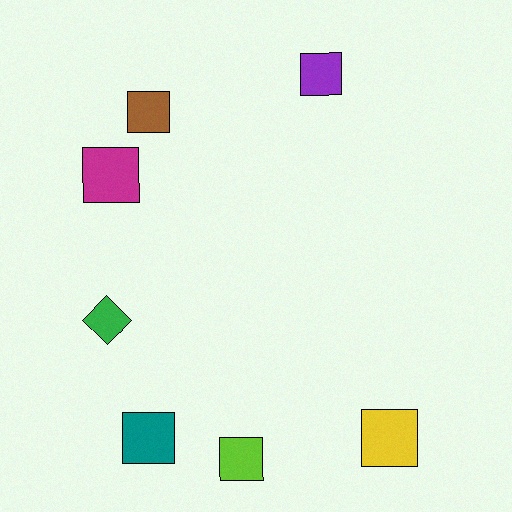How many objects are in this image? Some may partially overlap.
There are 7 objects.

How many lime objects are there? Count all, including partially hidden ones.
There is 1 lime object.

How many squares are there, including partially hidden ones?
There are 6 squares.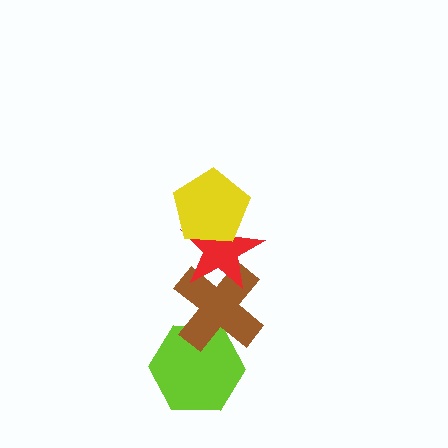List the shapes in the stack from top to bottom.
From top to bottom: the yellow pentagon, the red star, the brown cross, the lime hexagon.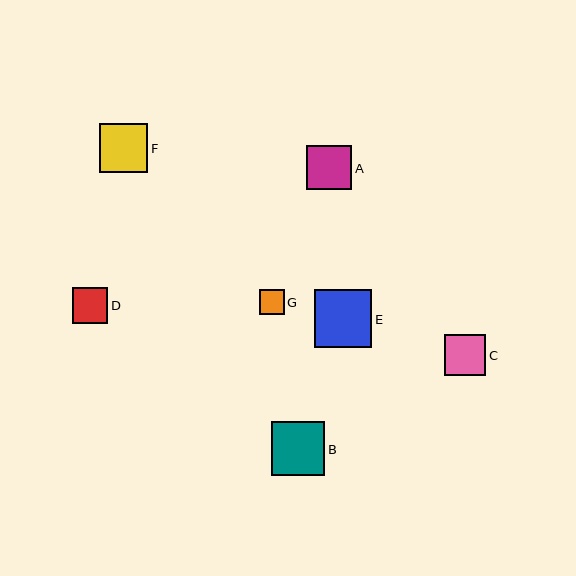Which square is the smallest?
Square G is the smallest with a size of approximately 25 pixels.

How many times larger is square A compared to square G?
Square A is approximately 1.8 times the size of square G.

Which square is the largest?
Square E is the largest with a size of approximately 58 pixels.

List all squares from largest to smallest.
From largest to smallest: E, B, F, A, C, D, G.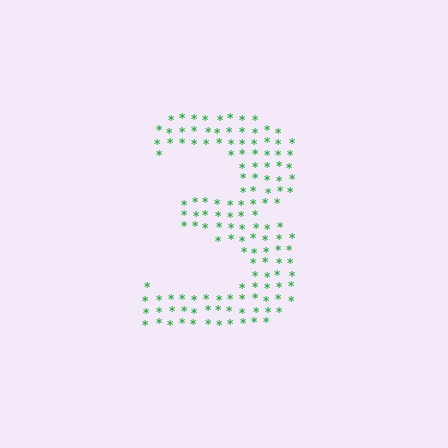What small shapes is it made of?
It is made of small asterisks.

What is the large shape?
The large shape is the digit 3.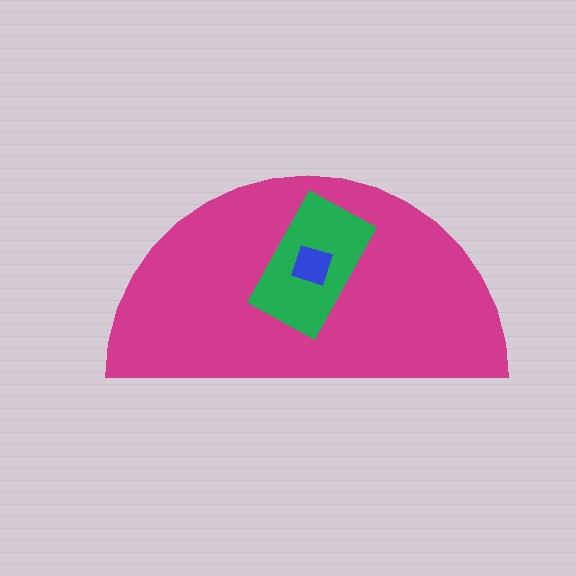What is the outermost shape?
The magenta semicircle.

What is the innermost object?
The blue square.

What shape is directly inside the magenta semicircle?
The green rectangle.